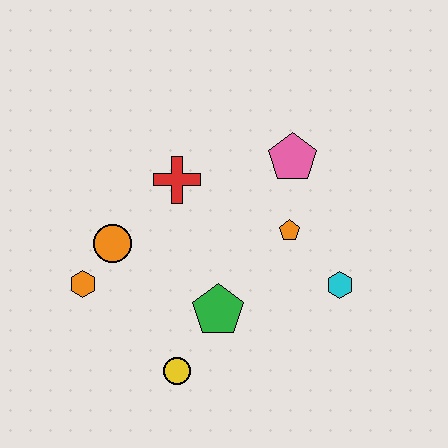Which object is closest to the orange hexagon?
The orange circle is closest to the orange hexagon.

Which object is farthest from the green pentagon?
The pink pentagon is farthest from the green pentagon.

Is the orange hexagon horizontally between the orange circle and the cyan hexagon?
No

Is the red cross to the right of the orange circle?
Yes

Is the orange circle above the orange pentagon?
No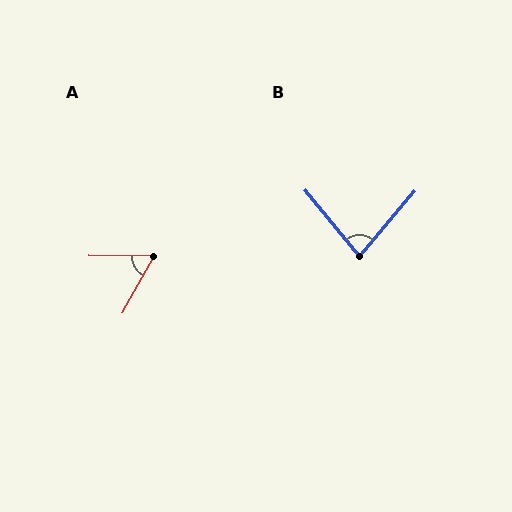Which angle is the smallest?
A, at approximately 61 degrees.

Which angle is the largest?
B, at approximately 80 degrees.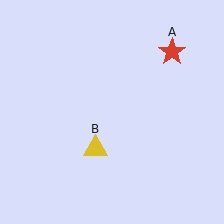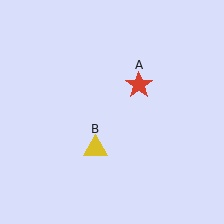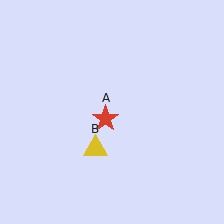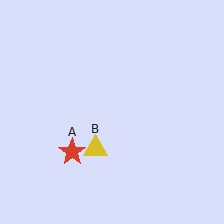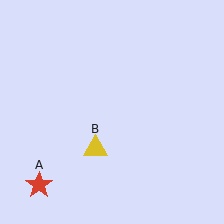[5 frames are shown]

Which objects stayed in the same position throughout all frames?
Yellow triangle (object B) remained stationary.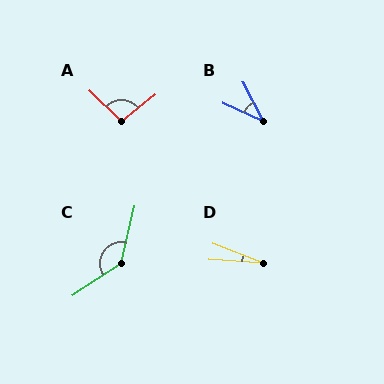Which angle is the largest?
C, at approximately 136 degrees.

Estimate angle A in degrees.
Approximately 97 degrees.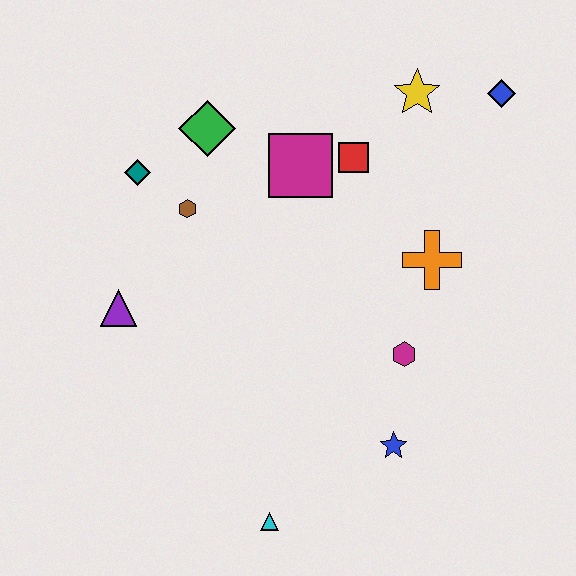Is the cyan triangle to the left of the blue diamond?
Yes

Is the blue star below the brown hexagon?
Yes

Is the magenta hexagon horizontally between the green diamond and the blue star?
No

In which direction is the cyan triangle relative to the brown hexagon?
The cyan triangle is below the brown hexagon.